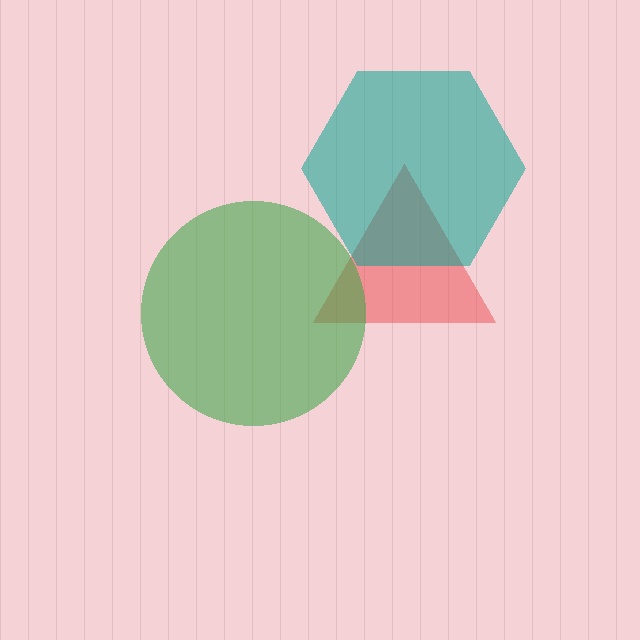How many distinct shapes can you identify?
There are 3 distinct shapes: a red triangle, a teal hexagon, a green circle.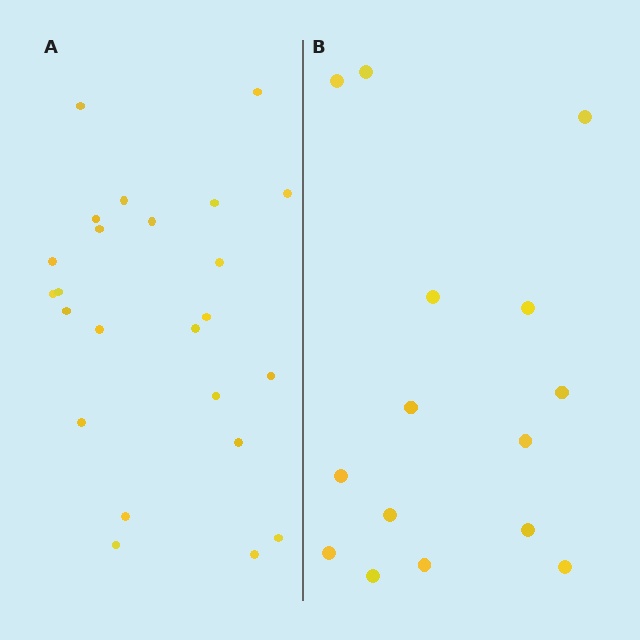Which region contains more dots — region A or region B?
Region A (the left region) has more dots.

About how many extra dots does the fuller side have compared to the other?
Region A has roughly 8 or so more dots than region B.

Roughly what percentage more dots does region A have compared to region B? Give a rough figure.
About 60% more.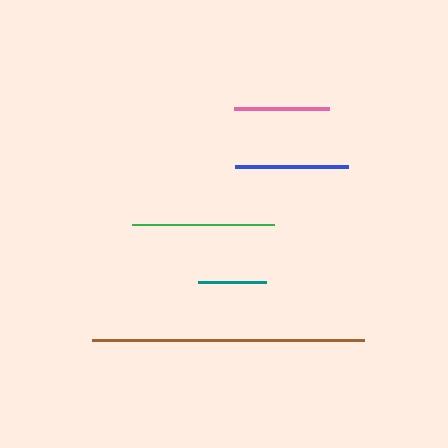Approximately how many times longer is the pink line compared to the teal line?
The pink line is approximately 1.4 times the length of the teal line.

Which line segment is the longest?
The brown line is the longest at approximately 272 pixels.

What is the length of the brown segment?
The brown segment is approximately 272 pixels long.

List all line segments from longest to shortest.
From longest to shortest: brown, green, blue, pink, teal.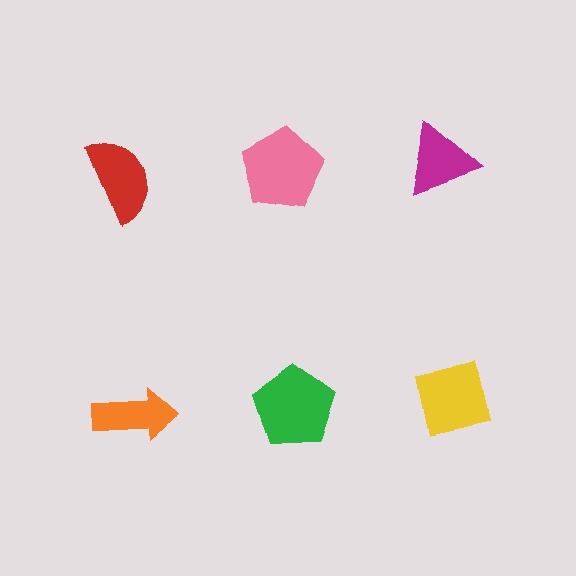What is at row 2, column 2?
A green pentagon.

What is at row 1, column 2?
A pink pentagon.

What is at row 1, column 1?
A red semicircle.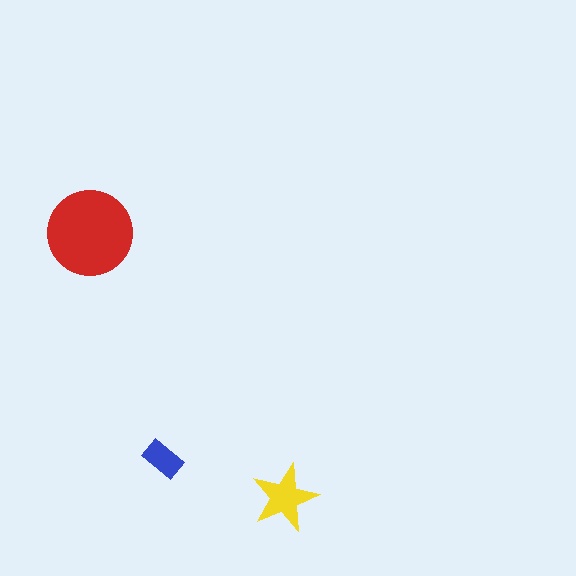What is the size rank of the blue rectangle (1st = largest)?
3rd.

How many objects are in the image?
There are 3 objects in the image.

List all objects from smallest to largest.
The blue rectangle, the yellow star, the red circle.